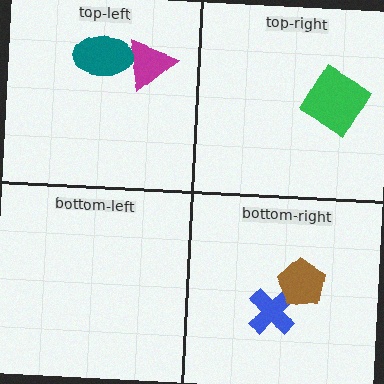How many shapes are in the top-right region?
1.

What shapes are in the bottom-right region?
The blue cross, the brown pentagon.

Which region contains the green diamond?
The top-right region.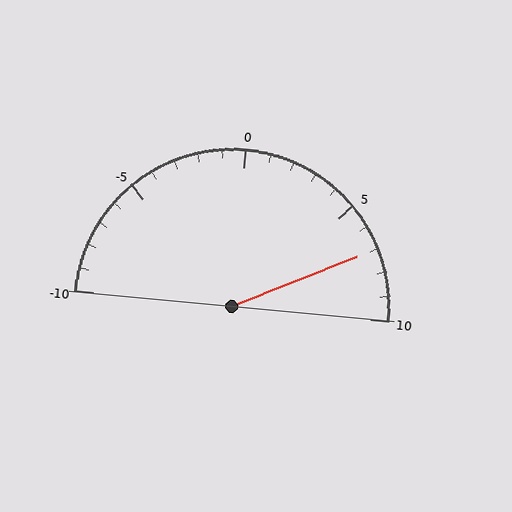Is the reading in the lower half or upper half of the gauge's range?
The reading is in the upper half of the range (-10 to 10).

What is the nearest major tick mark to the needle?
The nearest major tick mark is 5.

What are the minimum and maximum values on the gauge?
The gauge ranges from -10 to 10.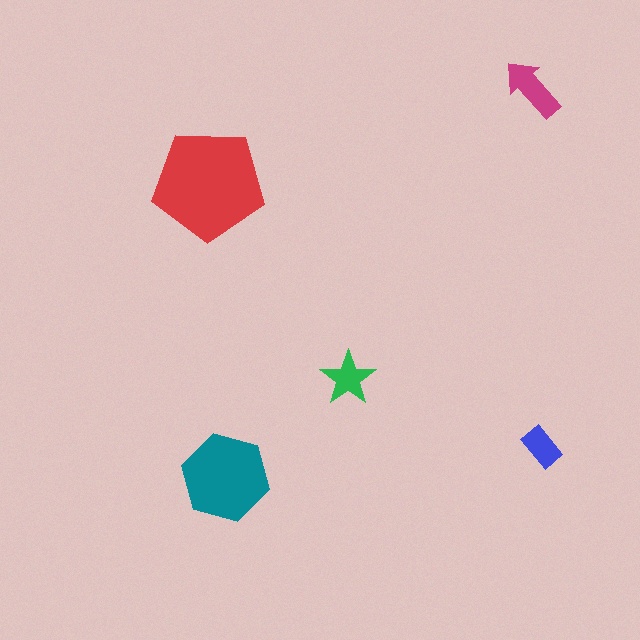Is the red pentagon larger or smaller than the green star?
Larger.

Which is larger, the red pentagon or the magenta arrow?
The red pentagon.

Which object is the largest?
The red pentagon.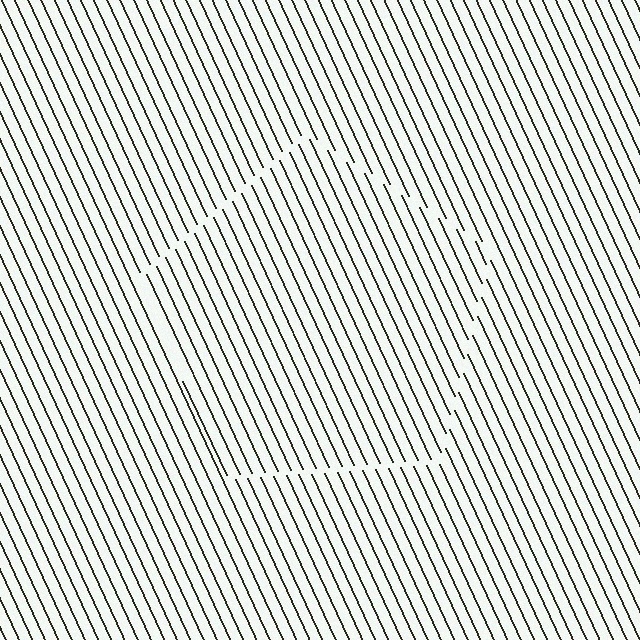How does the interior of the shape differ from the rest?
The interior of the shape contains the same grating, shifted by half a period — the contour is defined by the phase discontinuity where line-ends from the inner and outer gratings abut.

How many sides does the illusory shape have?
5 sides — the line-ends trace a pentagon.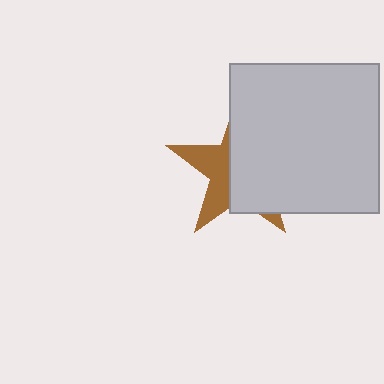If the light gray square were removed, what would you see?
You would see the complete brown star.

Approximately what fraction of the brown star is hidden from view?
Roughly 61% of the brown star is hidden behind the light gray square.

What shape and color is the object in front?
The object in front is a light gray square.